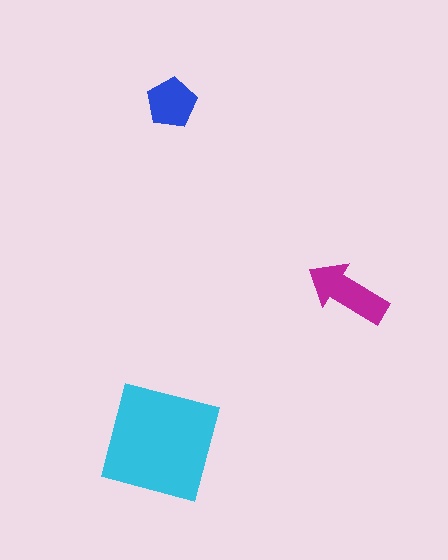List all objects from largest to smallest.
The cyan square, the magenta arrow, the blue pentagon.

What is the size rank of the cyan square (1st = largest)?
1st.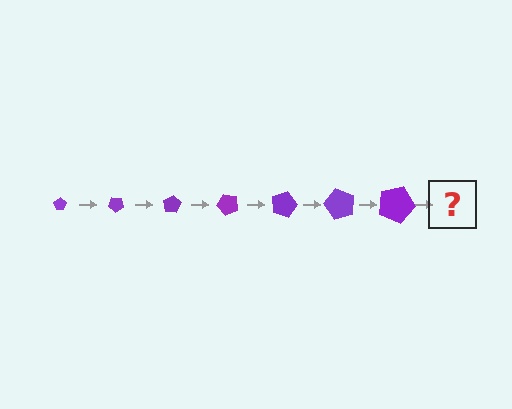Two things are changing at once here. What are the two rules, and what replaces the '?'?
The two rules are that the pentagon grows larger each step and it rotates 40 degrees each step. The '?' should be a pentagon, larger than the previous one and rotated 280 degrees from the start.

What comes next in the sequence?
The next element should be a pentagon, larger than the previous one and rotated 280 degrees from the start.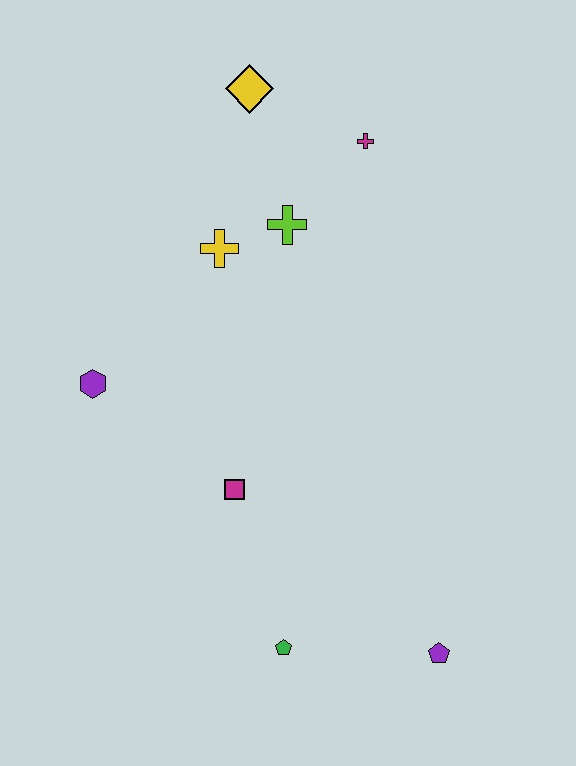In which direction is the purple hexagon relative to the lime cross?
The purple hexagon is to the left of the lime cross.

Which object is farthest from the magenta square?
The yellow diamond is farthest from the magenta square.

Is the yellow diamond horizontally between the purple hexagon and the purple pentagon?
Yes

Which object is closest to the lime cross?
The yellow cross is closest to the lime cross.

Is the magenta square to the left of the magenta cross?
Yes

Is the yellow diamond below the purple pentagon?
No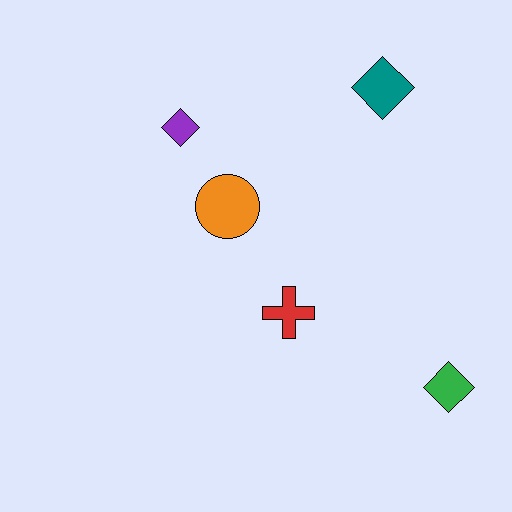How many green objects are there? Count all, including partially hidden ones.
There is 1 green object.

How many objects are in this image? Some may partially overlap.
There are 5 objects.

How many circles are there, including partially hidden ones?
There is 1 circle.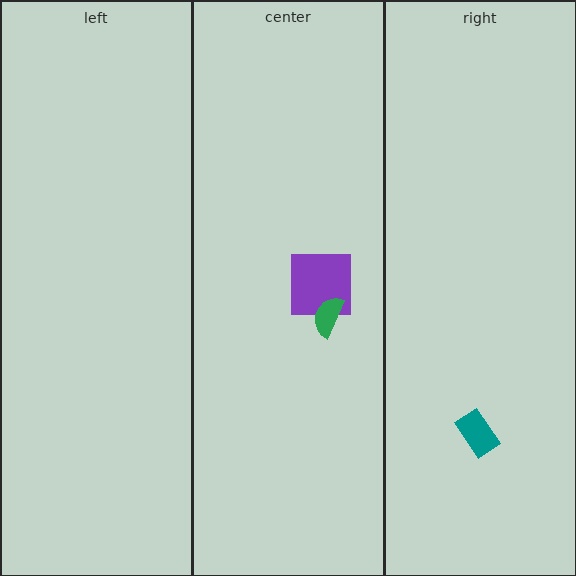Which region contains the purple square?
The center region.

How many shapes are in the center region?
2.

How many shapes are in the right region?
1.